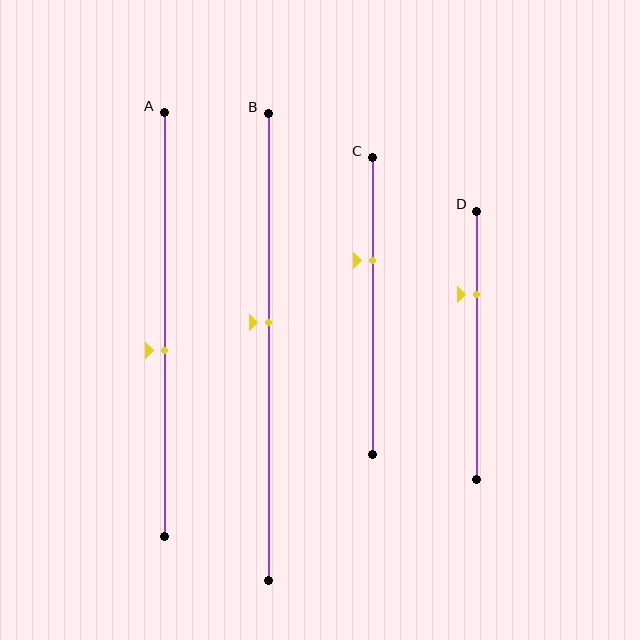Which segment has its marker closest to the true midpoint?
Segment B has its marker closest to the true midpoint.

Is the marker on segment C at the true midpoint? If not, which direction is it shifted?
No, the marker on segment C is shifted upward by about 15% of the segment length.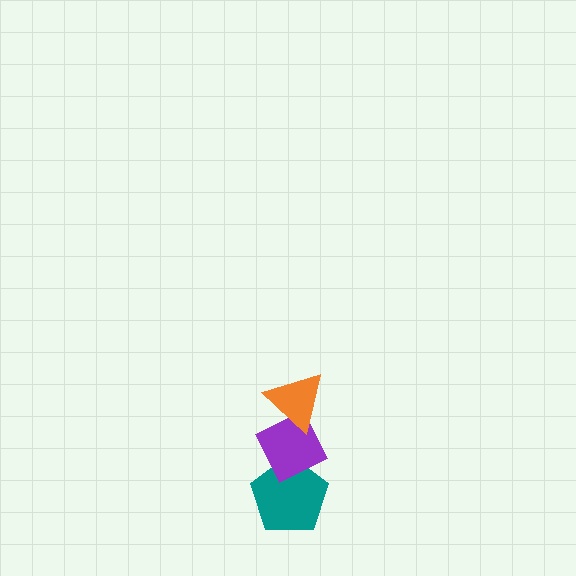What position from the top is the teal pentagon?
The teal pentagon is 3rd from the top.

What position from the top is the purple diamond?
The purple diamond is 2nd from the top.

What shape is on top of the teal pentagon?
The purple diamond is on top of the teal pentagon.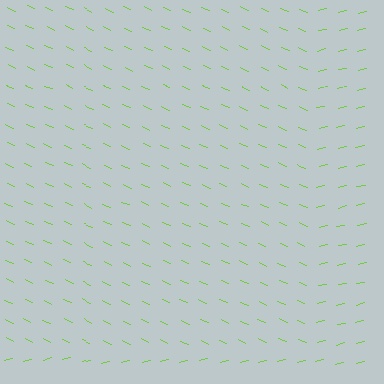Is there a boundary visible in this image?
Yes, there is a texture boundary formed by a change in line orientation.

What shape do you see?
I see a rectangle.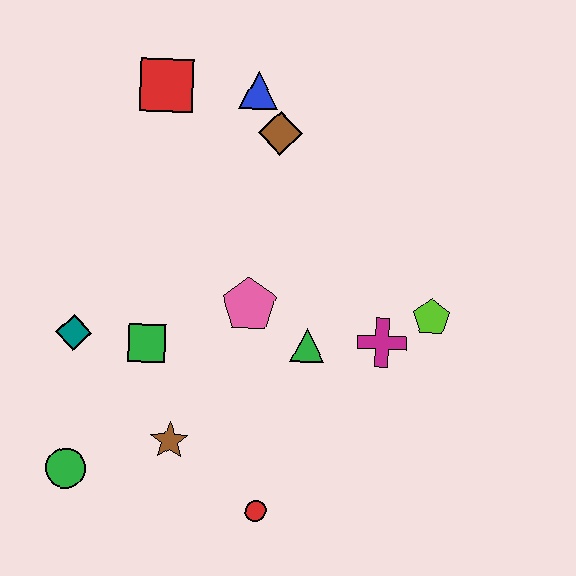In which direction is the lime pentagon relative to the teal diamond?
The lime pentagon is to the right of the teal diamond.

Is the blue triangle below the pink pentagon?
No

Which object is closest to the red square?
The blue triangle is closest to the red square.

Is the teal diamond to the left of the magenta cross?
Yes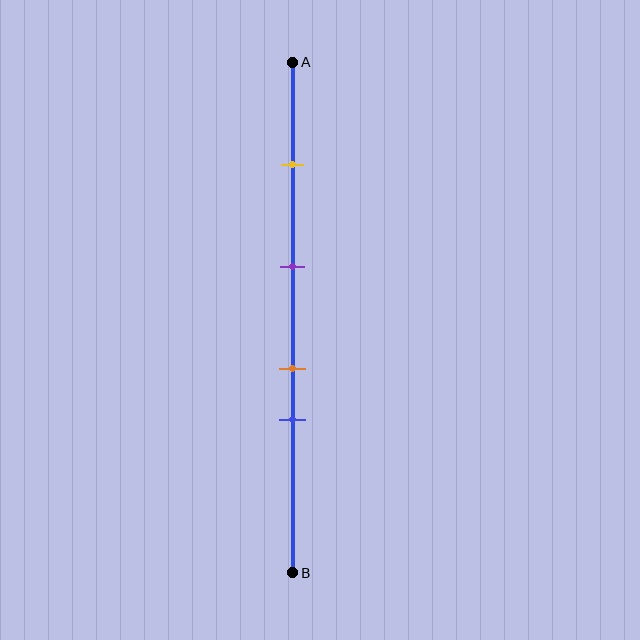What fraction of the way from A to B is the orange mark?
The orange mark is approximately 60% (0.6) of the way from A to B.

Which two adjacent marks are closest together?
The orange and blue marks are the closest adjacent pair.